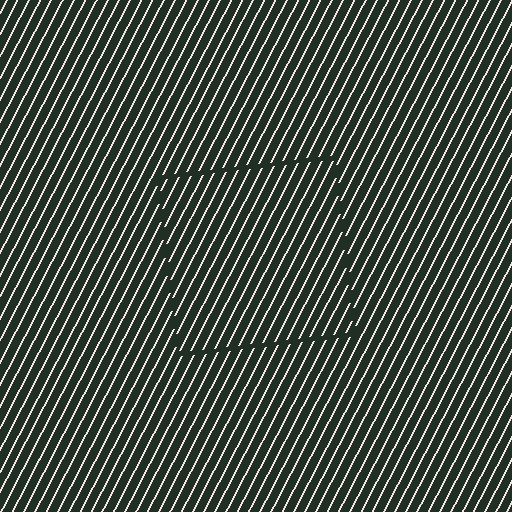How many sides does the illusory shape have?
4 sides — the line-ends trace a square.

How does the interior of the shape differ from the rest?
The interior of the shape contains the same grating, shifted by half a period — the contour is defined by the phase discontinuity where line-ends from the inner and outer gratings abut.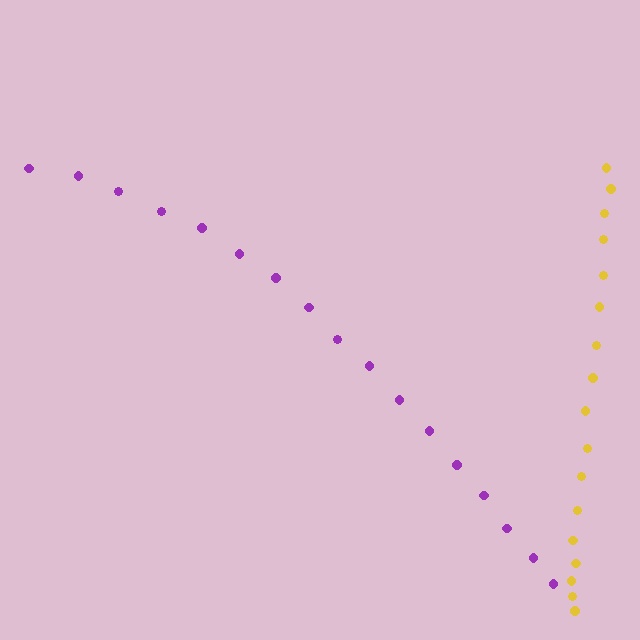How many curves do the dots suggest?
There are 2 distinct paths.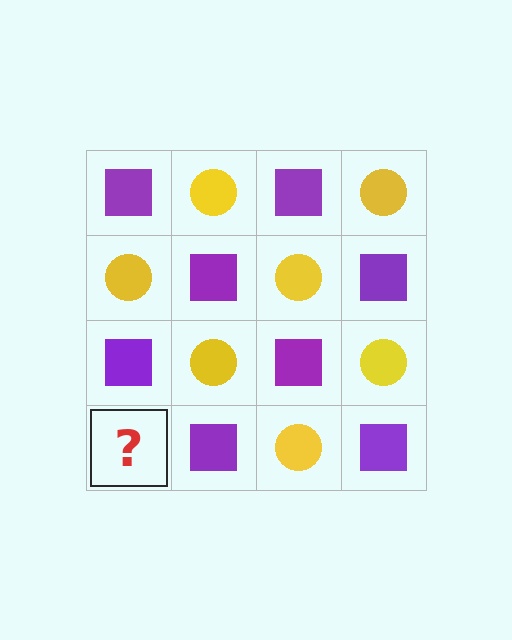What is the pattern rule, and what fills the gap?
The rule is that it alternates purple square and yellow circle in a checkerboard pattern. The gap should be filled with a yellow circle.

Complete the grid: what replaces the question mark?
The question mark should be replaced with a yellow circle.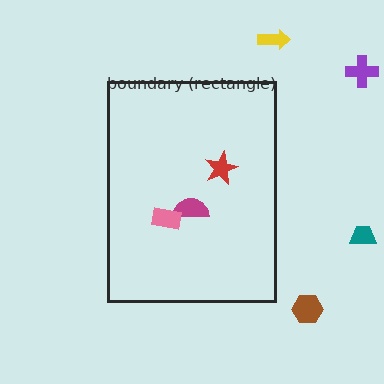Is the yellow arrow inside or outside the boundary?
Outside.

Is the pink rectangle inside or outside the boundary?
Inside.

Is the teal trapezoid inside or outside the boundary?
Outside.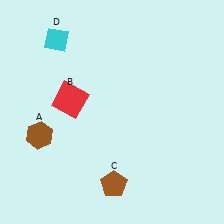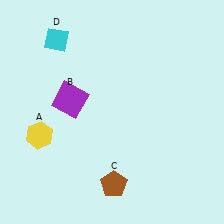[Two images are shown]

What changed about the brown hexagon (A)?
In Image 1, A is brown. In Image 2, it changed to yellow.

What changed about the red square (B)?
In Image 1, B is red. In Image 2, it changed to purple.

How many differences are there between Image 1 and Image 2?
There are 2 differences between the two images.